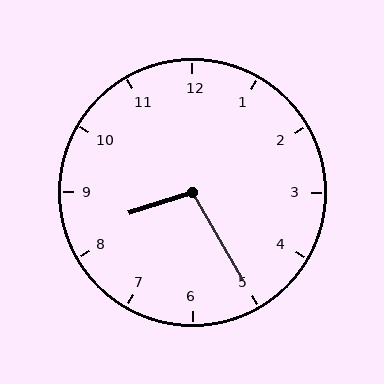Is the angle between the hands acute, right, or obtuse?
It is obtuse.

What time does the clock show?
8:25.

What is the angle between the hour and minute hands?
Approximately 102 degrees.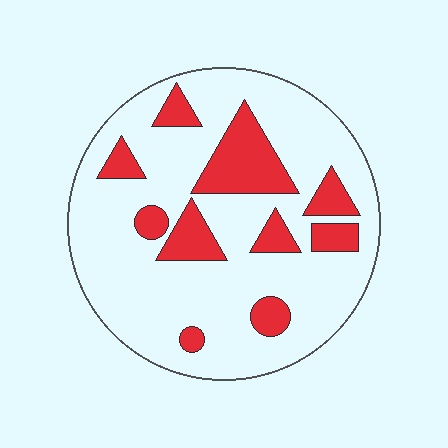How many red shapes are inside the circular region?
10.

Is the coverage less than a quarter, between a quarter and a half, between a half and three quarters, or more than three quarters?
Less than a quarter.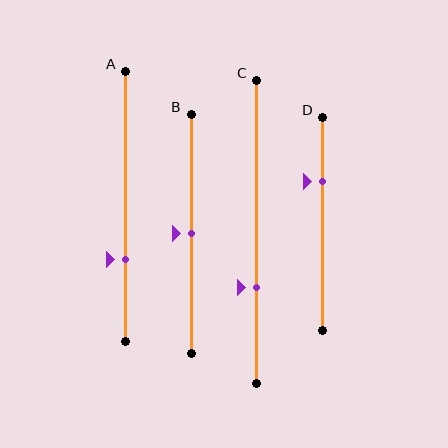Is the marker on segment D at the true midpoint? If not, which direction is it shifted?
No, the marker on segment D is shifted upward by about 20% of the segment length.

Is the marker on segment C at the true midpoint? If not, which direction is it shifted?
No, the marker on segment C is shifted downward by about 18% of the segment length.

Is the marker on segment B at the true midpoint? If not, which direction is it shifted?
Yes, the marker on segment B is at the true midpoint.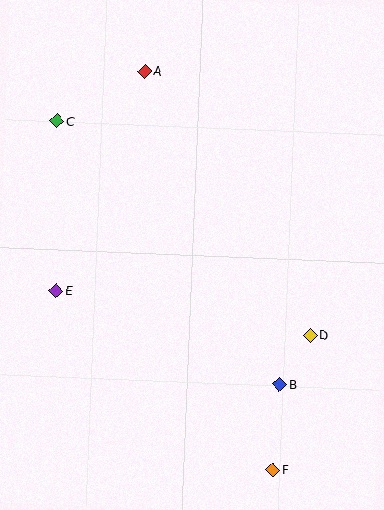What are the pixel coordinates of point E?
Point E is at (56, 291).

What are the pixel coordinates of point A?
Point A is at (145, 71).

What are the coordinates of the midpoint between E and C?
The midpoint between E and C is at (57, 206).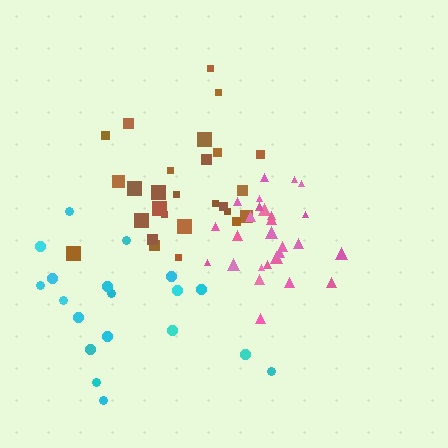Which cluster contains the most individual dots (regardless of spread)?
Brown (28).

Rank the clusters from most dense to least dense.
pink, brown, cyan.